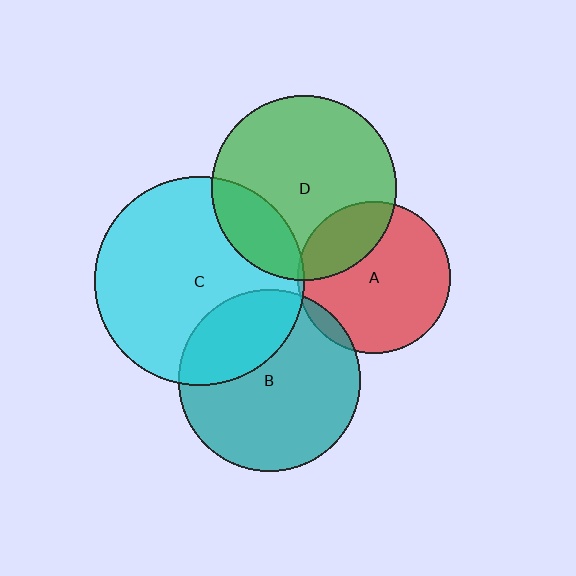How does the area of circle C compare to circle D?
Approximately 1.3 times.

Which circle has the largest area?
Circle C (cyan).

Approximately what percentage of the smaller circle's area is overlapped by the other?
Approximately 30%.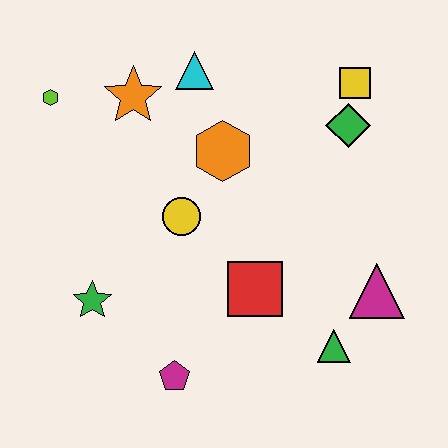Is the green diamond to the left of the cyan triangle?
No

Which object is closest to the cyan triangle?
The orange star is closest to the cyan triangle.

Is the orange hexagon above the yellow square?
No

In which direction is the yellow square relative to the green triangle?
The yellow square is above the green triangle.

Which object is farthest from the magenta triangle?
The lime hexagon is farthest from the magenta triangle.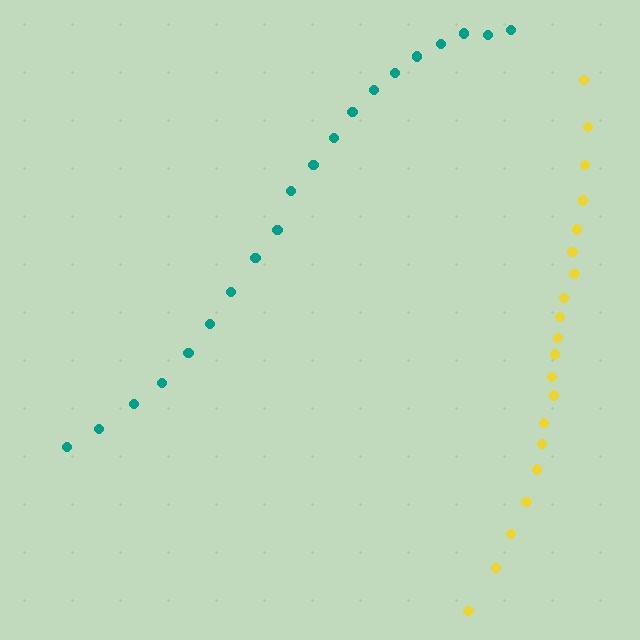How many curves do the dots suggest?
There are 2 distinct paths.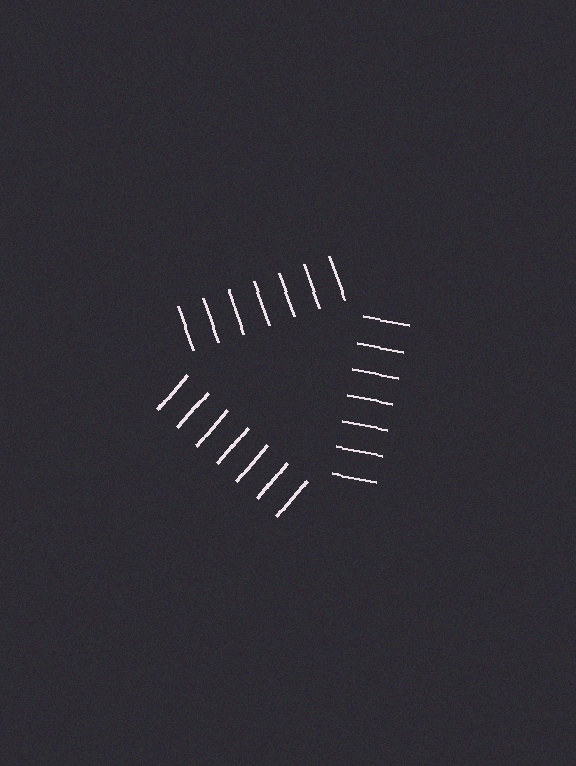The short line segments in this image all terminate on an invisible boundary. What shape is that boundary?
An illusory triangle — the line segments terminate on its edges but no continuous stroke is drawn.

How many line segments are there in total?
21 — 7 along each of the 3 edges.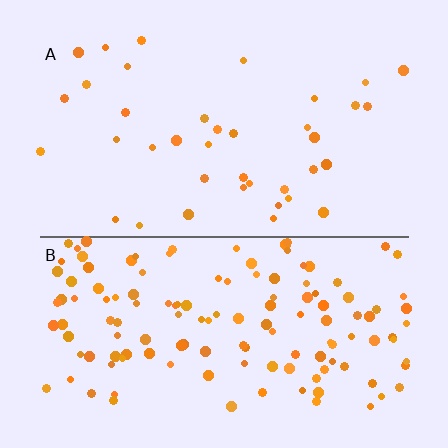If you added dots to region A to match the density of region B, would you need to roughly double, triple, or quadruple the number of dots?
Approximately quadruple.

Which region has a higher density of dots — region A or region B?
B (the bottom).